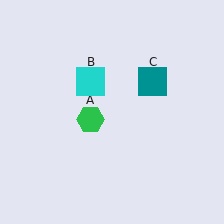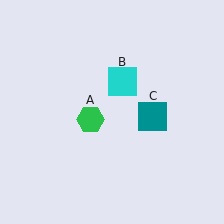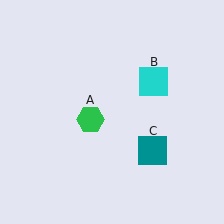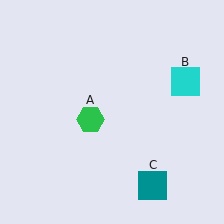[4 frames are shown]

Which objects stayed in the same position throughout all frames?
Green hexagon (object A) remained stationary.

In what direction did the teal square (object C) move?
The teal square (object C) moved down.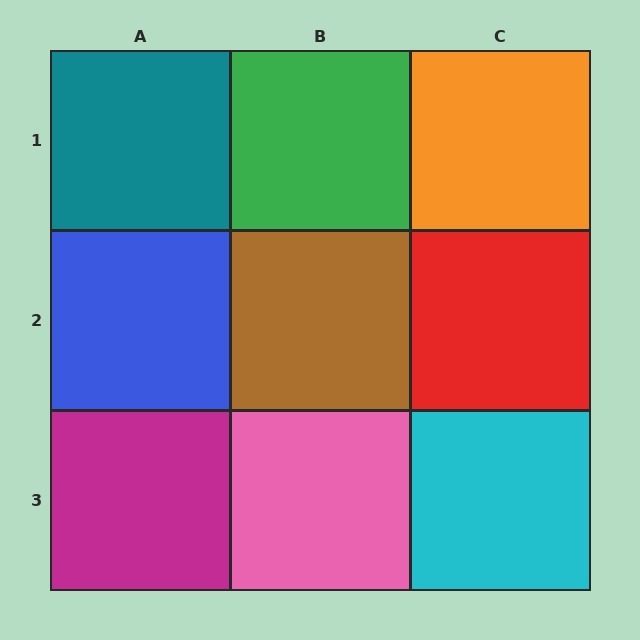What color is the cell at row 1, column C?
Orange.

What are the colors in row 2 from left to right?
Blue, brown, red.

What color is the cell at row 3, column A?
Magenta.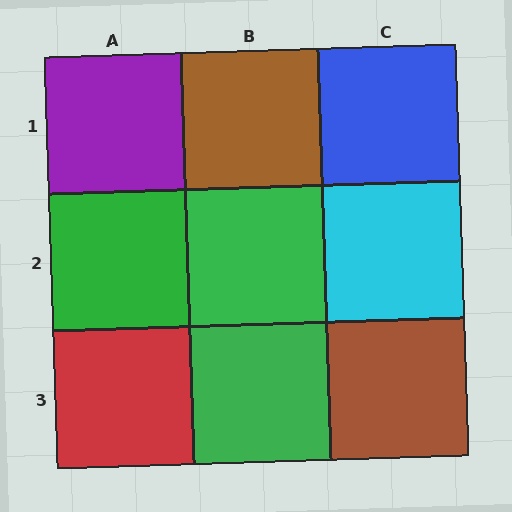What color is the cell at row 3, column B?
Green.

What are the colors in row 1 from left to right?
Purple, brown, blue.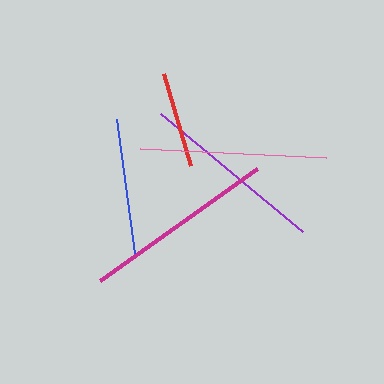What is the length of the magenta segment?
The magenta segment is approximately 193 pixels long.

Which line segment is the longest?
The magenta line is the longest at approximately 193 pixels.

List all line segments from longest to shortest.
From longest to shortest: magenta, pink, purple, blue, red.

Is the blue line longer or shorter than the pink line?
The pink line is longer than the blue line.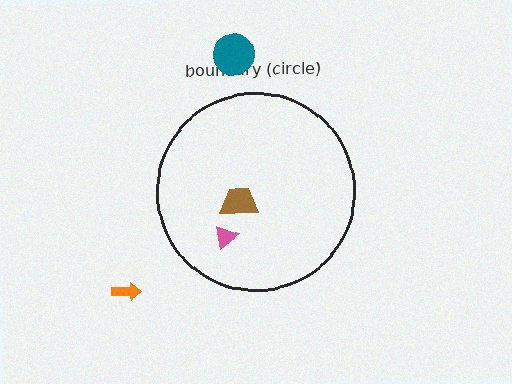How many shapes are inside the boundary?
2 inside, 2 outside.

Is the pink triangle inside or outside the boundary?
Inside.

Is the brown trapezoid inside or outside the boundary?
Inside.